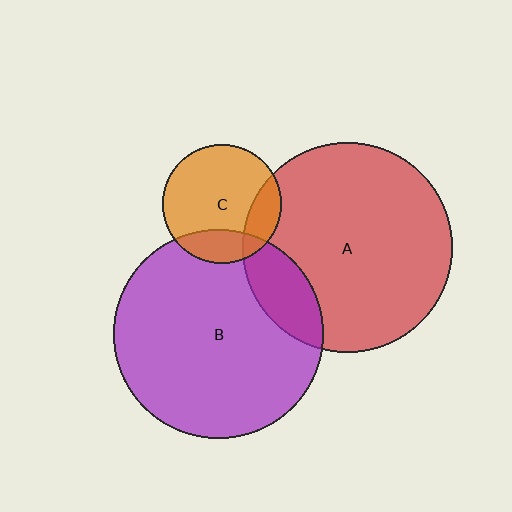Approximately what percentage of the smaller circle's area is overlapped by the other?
Approximately 15%.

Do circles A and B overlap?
Yes.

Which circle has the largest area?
Circle A (red).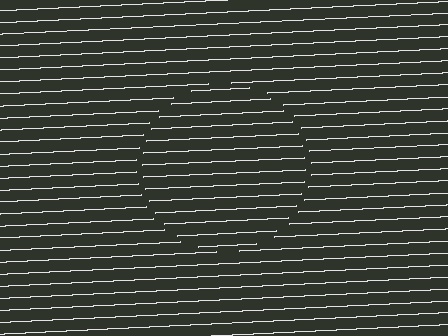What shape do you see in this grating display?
An illusory circle. The interior of the shape contains the same grating, shifted by half a period — the contour is defined by the phase discontinuity where line-ends from the inner and outer gratings abut.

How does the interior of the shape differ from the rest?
The interior of the shape contains the same grating, shifted by half a period — the contour is defined by the phase discontinuity where line-ends from the inner and outer gratings abut.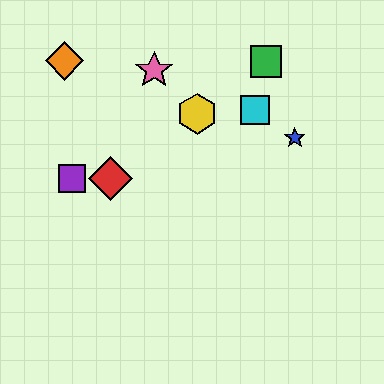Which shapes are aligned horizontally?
The red diamond, the purple square are aligned horizontally.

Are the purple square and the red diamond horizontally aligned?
Yes, both are at y≈179.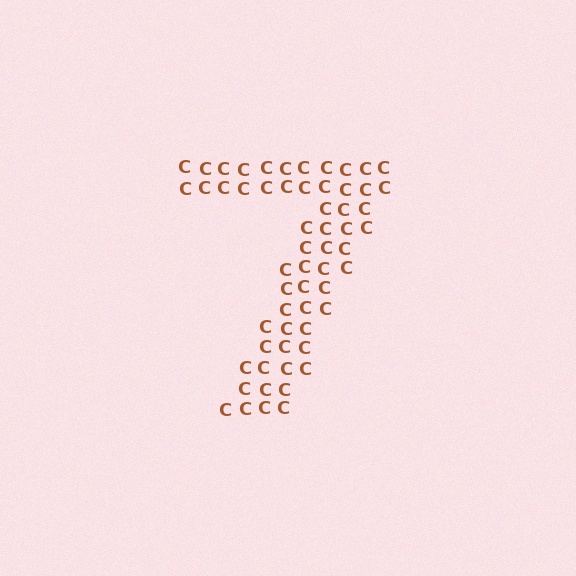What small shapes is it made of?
It is made of small letter C's.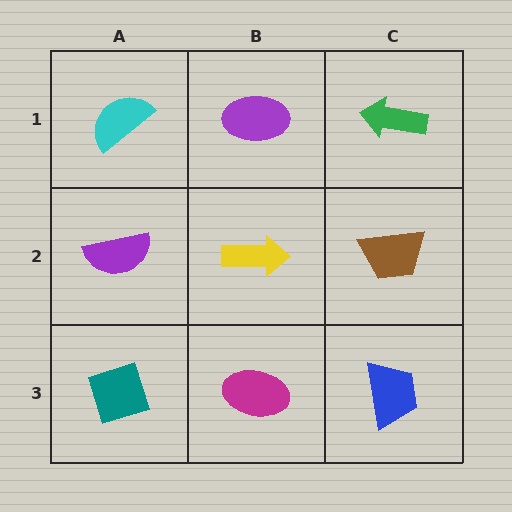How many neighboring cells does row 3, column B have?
3.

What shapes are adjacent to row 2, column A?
A cyan semicircle (row 1, column A), a teal diamond (row 3, column A), a yellow arrow (row 2, column B).